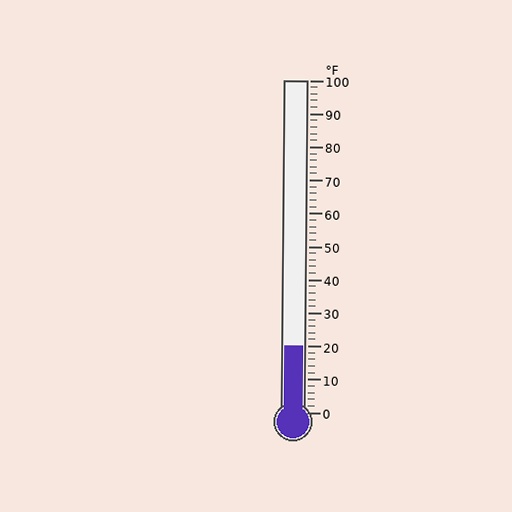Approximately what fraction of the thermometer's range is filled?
The thermometer is filled to approximately 20% of its range.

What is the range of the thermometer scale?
The thermometer scale ranges from 0°F to 100°F.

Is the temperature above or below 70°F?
The temperature is below 70°F.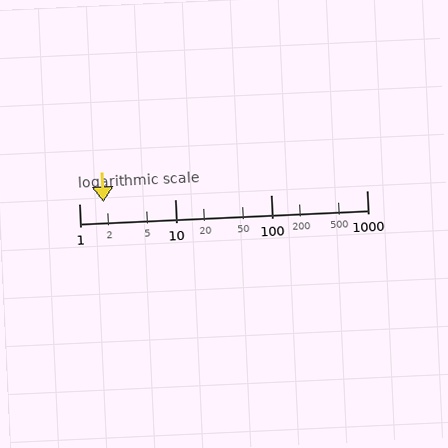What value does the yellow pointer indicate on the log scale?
The pointer indicates approximately 1.8.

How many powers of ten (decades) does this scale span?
The scale spans 3 decades, from 1 to 1000.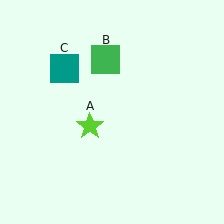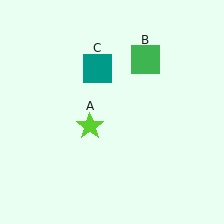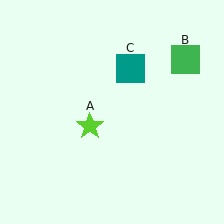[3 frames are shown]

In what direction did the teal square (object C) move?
The teal square (object C) moved right.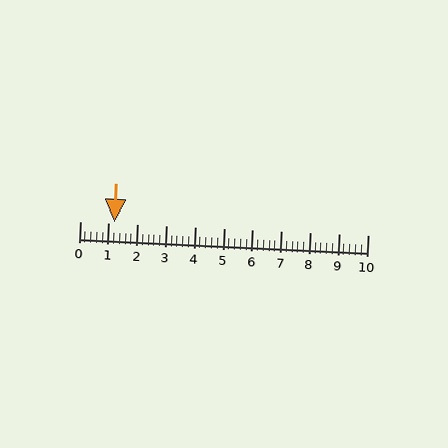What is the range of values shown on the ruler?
The ruler shows values from 0 to 10.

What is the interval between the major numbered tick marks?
The major tick marks are spaced 1 units apart.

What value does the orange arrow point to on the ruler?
The orange arrow points to approximately 1.2.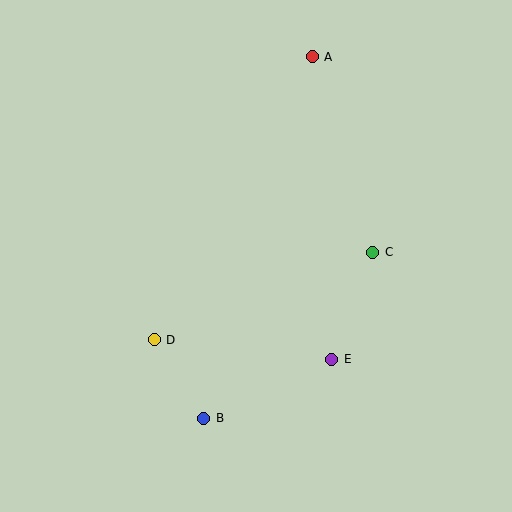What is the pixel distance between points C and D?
The distance between C and D is 235 pixels.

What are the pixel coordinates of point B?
Point B is at (204, 418).